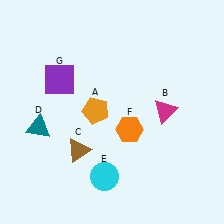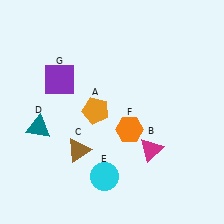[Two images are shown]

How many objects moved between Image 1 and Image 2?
1 object moved between the two images.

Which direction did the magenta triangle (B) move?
The magenta triangle (B) moved down.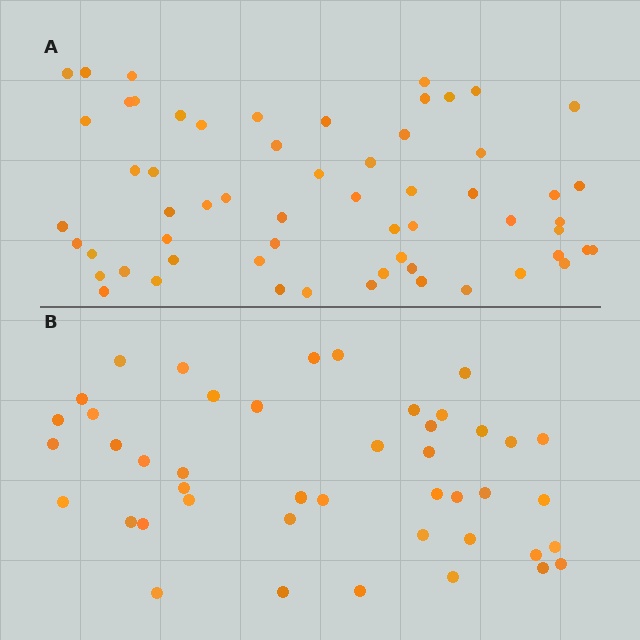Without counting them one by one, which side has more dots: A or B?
Region A (the top region) has more dots.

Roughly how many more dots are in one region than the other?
Region A has approximately 15 more dots than region B.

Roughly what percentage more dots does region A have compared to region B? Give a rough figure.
About 35% more.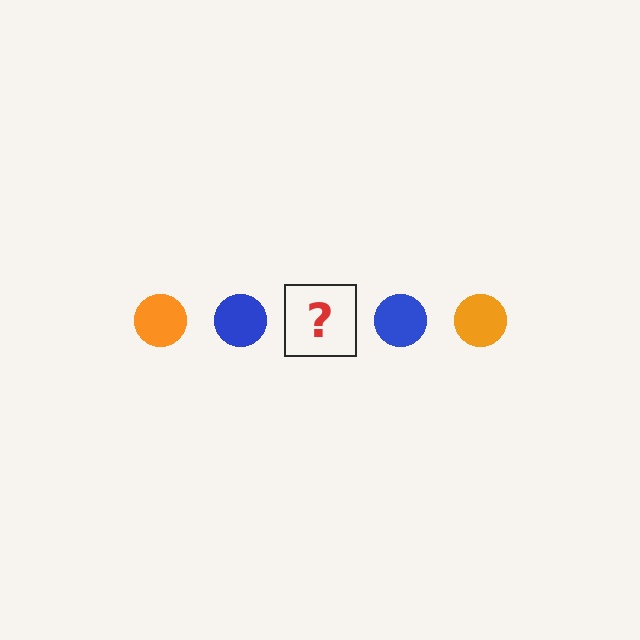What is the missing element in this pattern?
The missing element is an orange circle.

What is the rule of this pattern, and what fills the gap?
The rule is that the pattern cycles through orange, blue circles. The gap should be filled with an orange circle.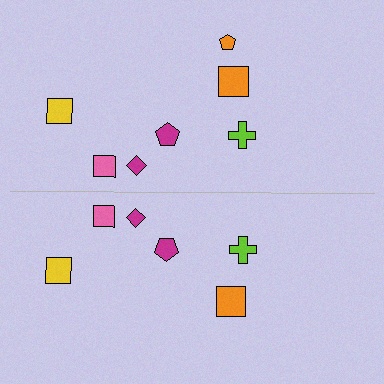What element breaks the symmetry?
A orange pentagon is missing from the bottom side.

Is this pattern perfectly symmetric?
No, the pattern is not perfectly symmetric. A orange pentagon is missing from the bottom side.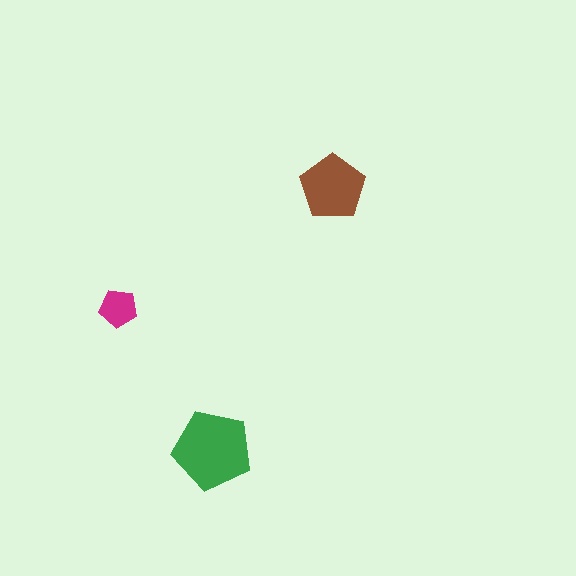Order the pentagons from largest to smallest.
the green one, the brown one, the magenta one.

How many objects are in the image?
There are 3 objects in the image.